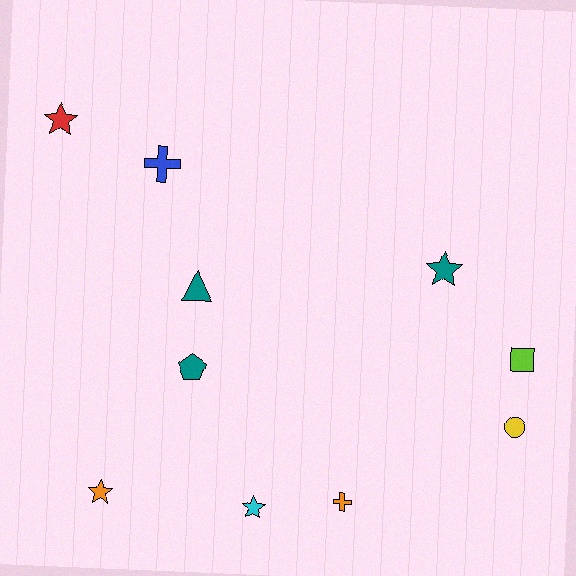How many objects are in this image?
There are 10 objects.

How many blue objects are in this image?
There is 1 blue object.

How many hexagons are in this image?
There are no hexagons.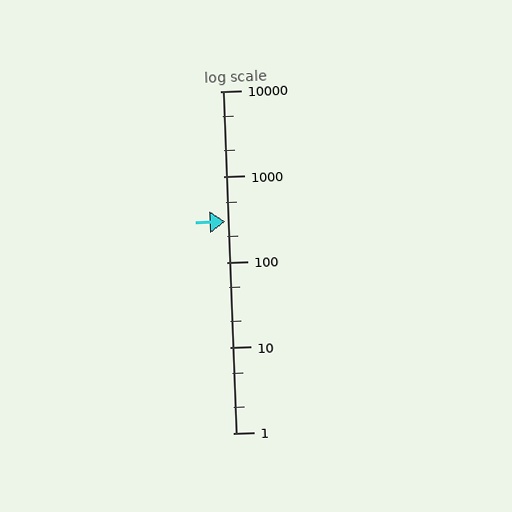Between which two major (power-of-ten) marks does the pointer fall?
The pointer is between 100 and 1000.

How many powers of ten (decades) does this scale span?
The scale spans 4 decades, from 1 to 10000.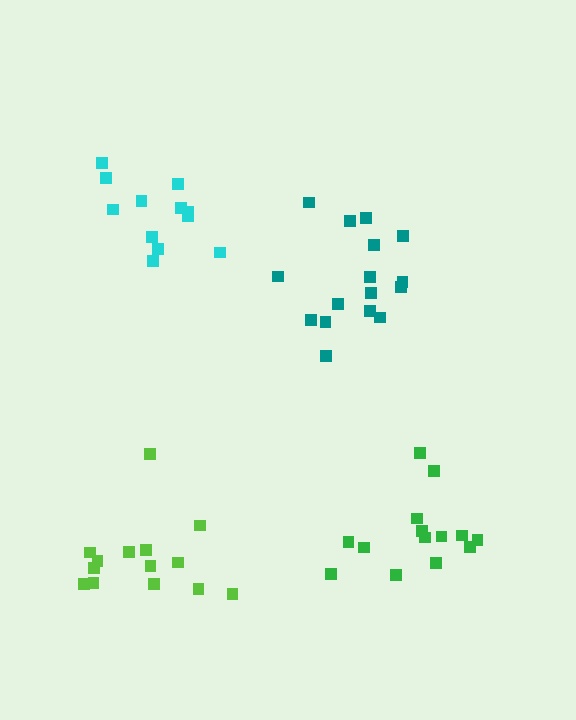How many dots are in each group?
Group 1: 14 dots, Group 2: 12 dots, Group 3: 14 dots, Group 4: 16 dots (56 total).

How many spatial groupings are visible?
There are 4 spatial groupings.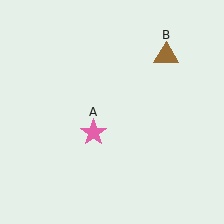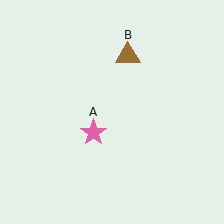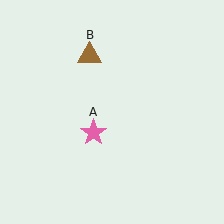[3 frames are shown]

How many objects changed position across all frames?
1 object changed position: brown triangle (object B).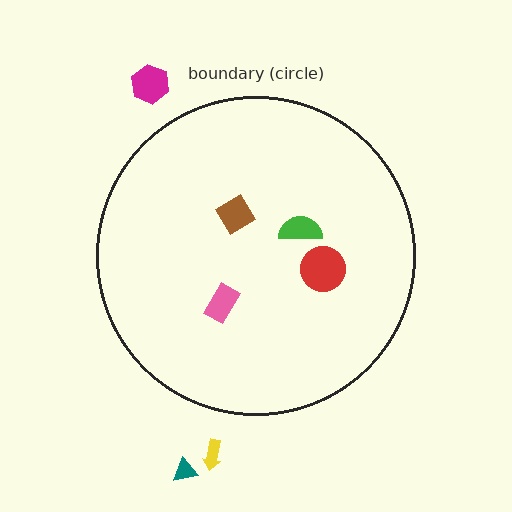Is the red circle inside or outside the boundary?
Inside.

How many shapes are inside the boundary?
4 inside, 3 outside.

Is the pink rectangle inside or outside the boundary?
Inside.